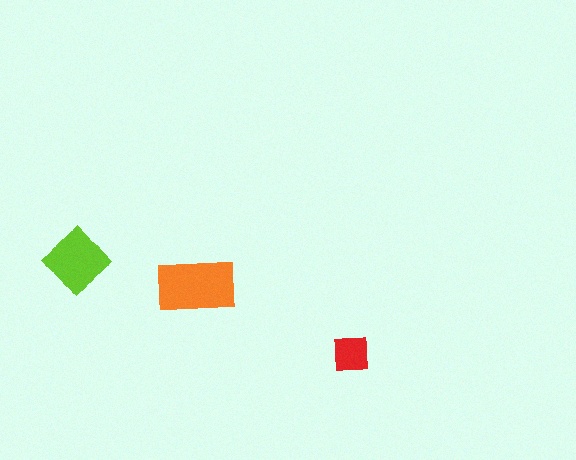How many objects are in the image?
There are 3 objects in the image.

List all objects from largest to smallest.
The orange rectangle, the lime diamond, the red square.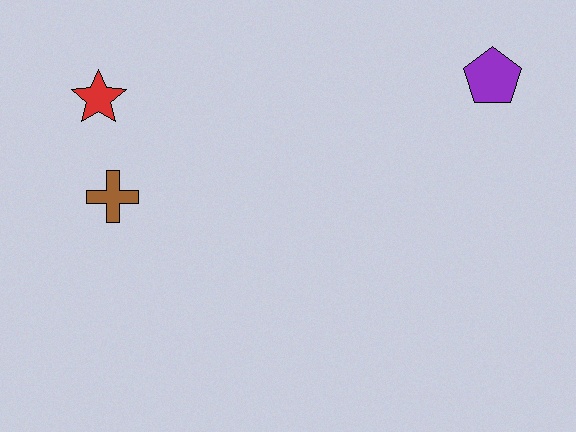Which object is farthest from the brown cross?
The purple pentagon is farthest from the brown cross.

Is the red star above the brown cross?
Yes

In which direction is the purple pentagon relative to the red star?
The purple pentagon is to the right of the red star.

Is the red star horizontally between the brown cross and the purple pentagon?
No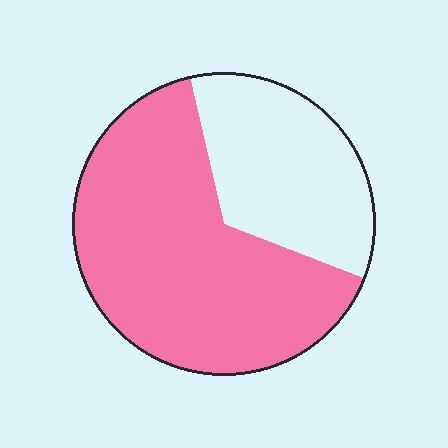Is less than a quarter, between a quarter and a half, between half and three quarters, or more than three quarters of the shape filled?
Between half and three quarters.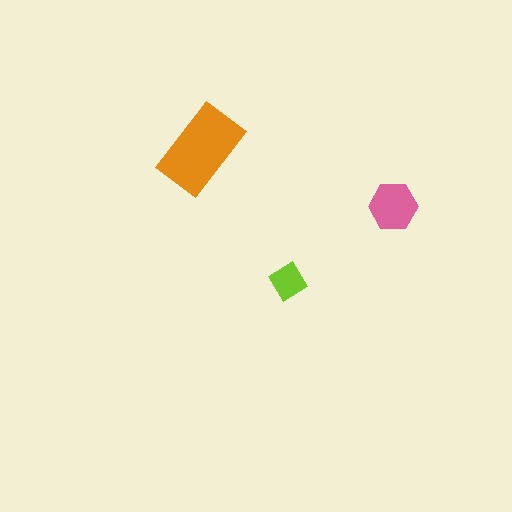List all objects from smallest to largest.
The lime diamond, the pink hexagon, the orange rectangle.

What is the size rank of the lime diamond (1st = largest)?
3rd.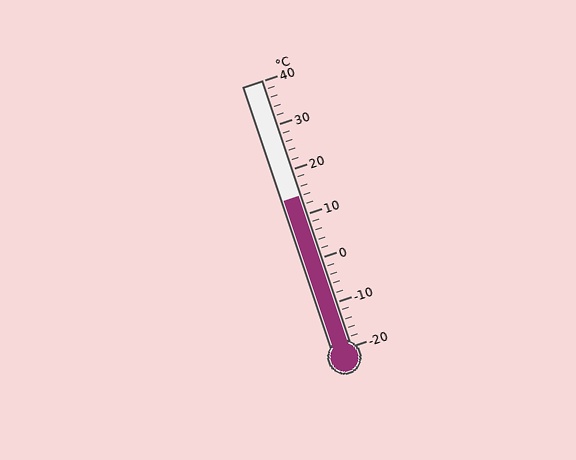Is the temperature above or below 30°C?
The temperature is below 30°C.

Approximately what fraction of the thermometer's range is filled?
The thermometer is filled to approximately 55% of its range.